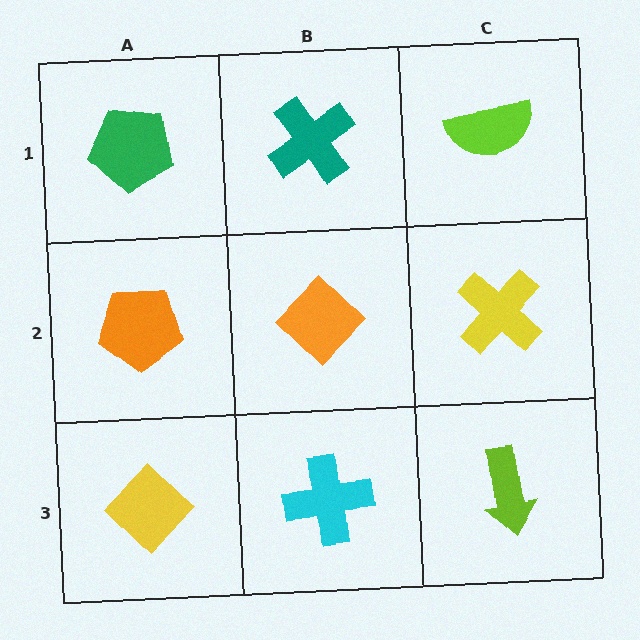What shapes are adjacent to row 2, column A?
A green pentagon (row 1, column A), a yellow diamond (row 3, column A), an orange diamond (row 2, column B).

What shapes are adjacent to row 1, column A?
An orange pentagon (row 2, column A), a teal cross (row 1, column B).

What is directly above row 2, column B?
A teal cross.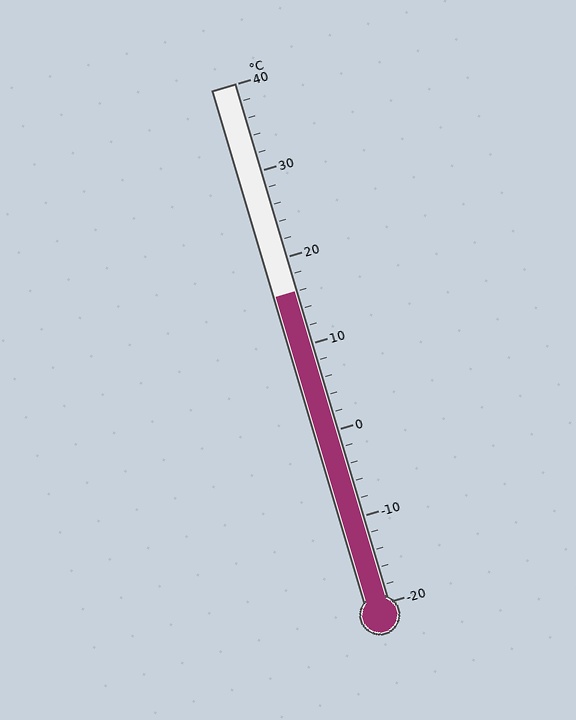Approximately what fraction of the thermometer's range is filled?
The thermometer is filled to approximately 60% of its range.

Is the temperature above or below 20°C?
The temperature is below 20°C.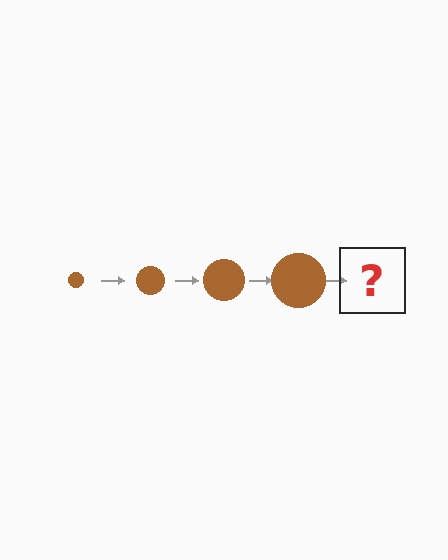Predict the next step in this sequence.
The next step is a brown circle, larger than the previous one.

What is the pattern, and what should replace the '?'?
The pattern is that the circle gets progressively larger each step. The '?' should be a brown circle, larger than the previous one.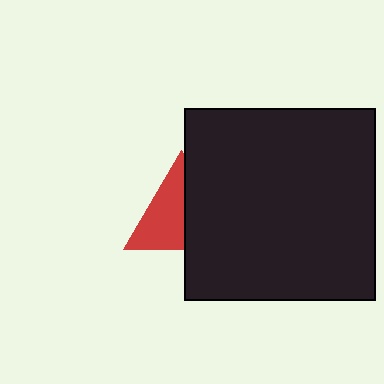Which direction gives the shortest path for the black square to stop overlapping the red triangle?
Moving right gives the shortest separation.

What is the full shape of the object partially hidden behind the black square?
The partially hidden object is a red triangle.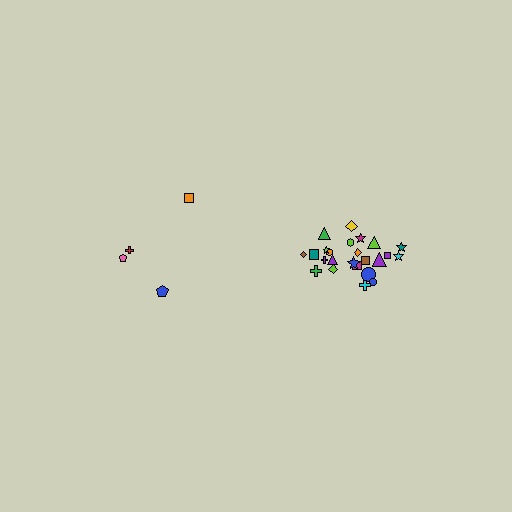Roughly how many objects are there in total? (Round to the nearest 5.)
Roughly 30 objects in total.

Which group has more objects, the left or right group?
The right group.